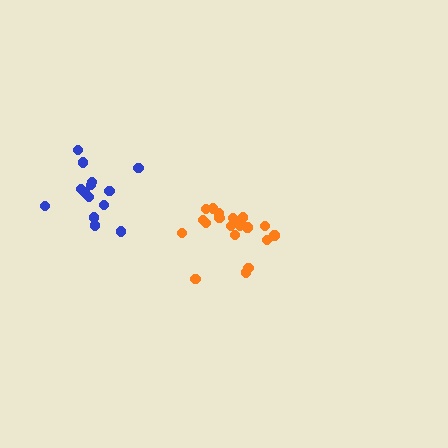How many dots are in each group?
Group 1: 14 dots, Group 2: 20 dots (34 total).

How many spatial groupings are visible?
There are 2 spatial groupings.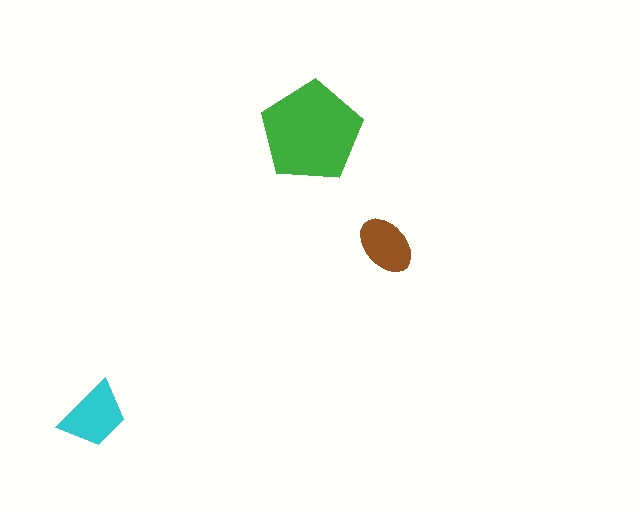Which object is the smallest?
The brown ellipse.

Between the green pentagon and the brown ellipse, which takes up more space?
The green pentagon.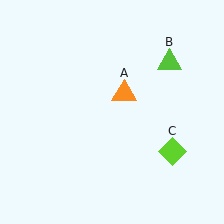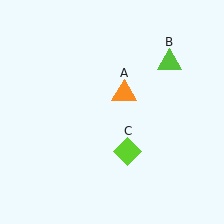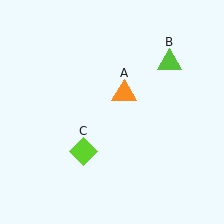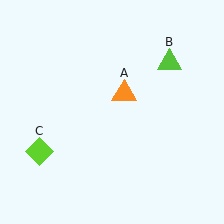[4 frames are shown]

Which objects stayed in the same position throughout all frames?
Orange triangle (object A) and lime triangle (object B) remained stationary.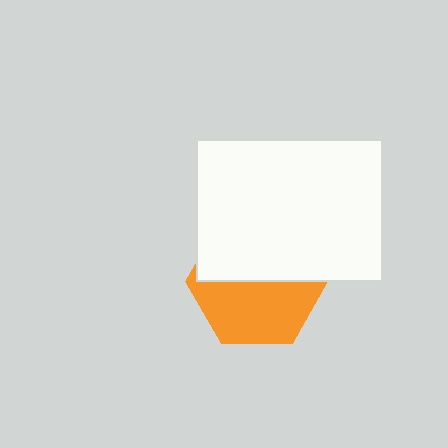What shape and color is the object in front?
The object in front is a white rectangle.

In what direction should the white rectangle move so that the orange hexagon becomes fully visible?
The white rectangle should move up. That is the shortest direction to clear the overlap and leave the orange hexagon fully visible.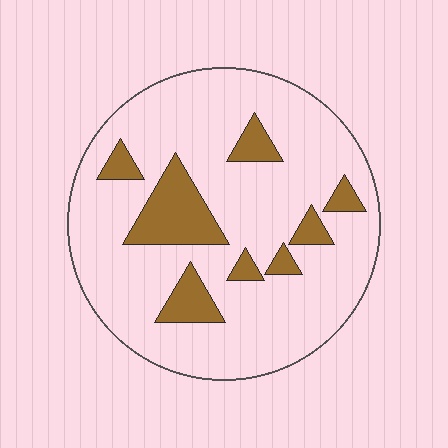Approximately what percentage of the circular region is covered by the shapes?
Approximately 15%.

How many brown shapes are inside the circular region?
8.